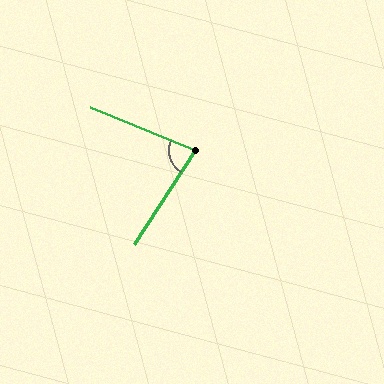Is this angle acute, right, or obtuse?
It is acute.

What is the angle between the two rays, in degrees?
Approximately 80 degrees.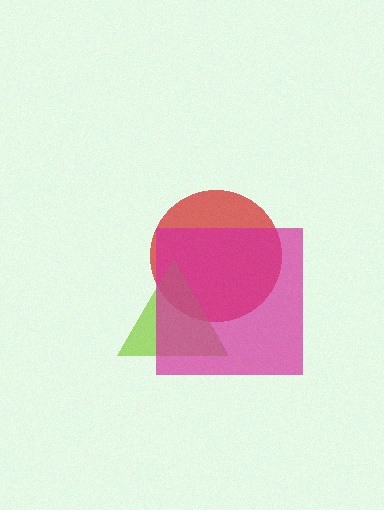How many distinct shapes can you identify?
There are 3 distinct shapes: a red circle, a lime triangle, a magenta square.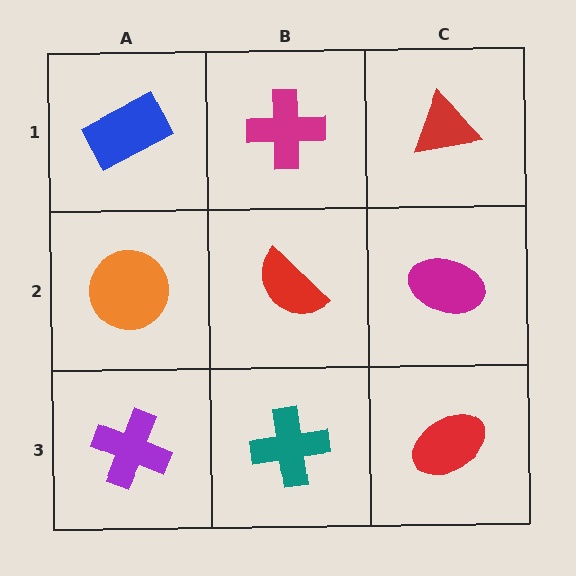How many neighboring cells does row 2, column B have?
4.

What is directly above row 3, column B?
A red semicircle.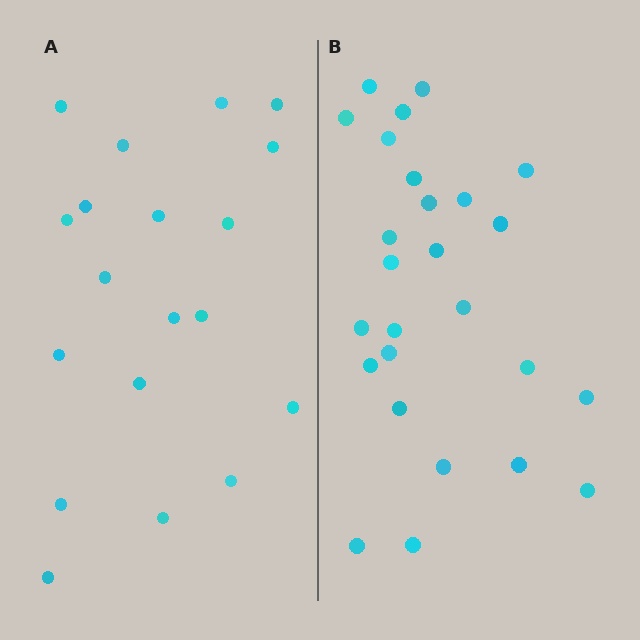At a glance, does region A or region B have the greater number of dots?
Region B (the right region) has more dots.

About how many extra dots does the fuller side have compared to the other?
Region B has roughly 8 or so more dots than region A.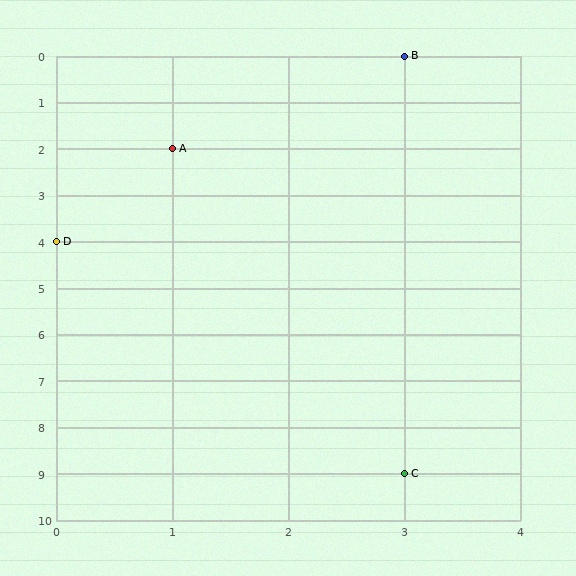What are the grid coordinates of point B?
Point B is at grid coordinates (3, 0).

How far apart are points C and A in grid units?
Points C and A are 2 columns and 7 rows apart (about 7.3 grid units diagonally).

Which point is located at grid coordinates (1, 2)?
Point A is at (1, 2).